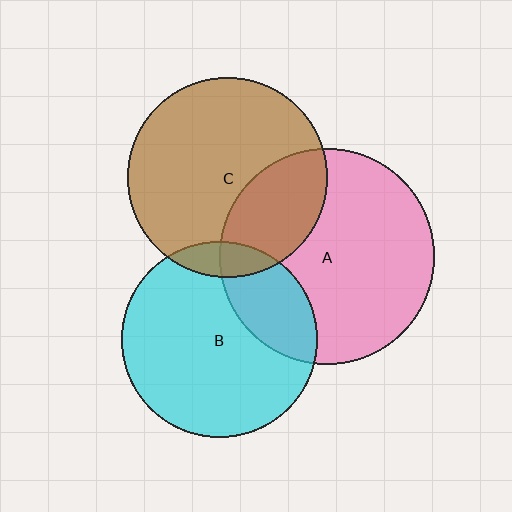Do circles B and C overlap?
Yes.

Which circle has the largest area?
Circle A (pink).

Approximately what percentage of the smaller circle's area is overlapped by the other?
Approximately 10%.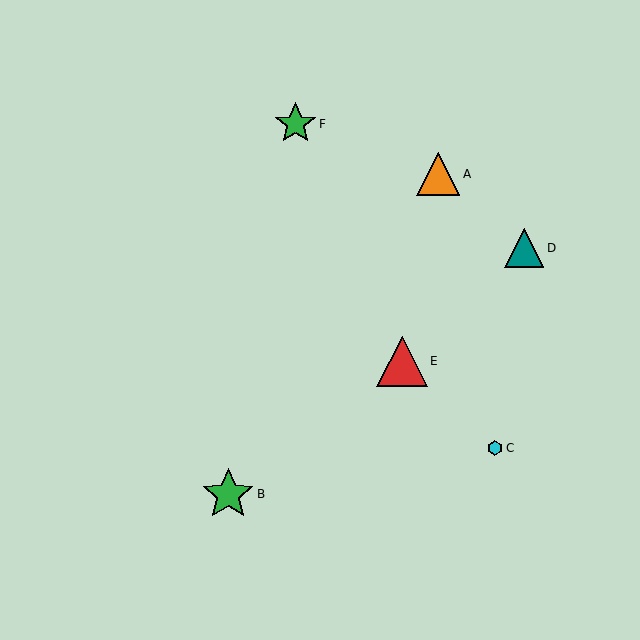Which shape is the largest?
The green star (labeled B) is the largest.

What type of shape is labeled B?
Shape B is a green star.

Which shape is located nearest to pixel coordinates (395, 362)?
The red triangle (labeled E) at (402, 361) is nearest to that location.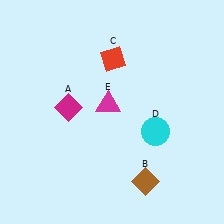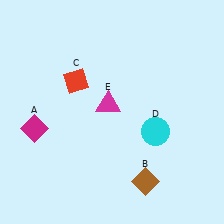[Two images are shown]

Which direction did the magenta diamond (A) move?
The magenta diamond (A) moved left.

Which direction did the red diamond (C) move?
The red diamond (C) moved left.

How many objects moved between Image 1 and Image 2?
2 objects moved between the two images.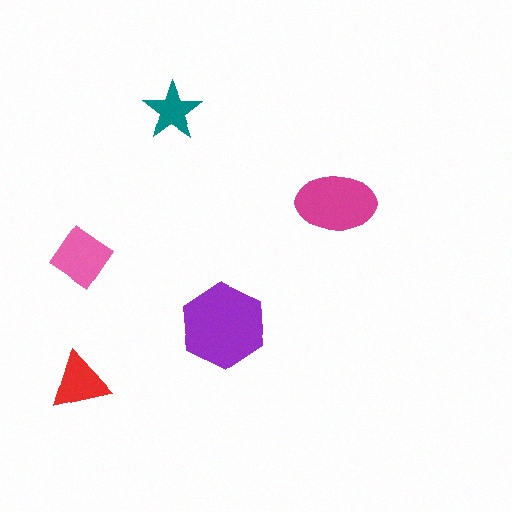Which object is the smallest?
The teal star.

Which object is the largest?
The purple hexagon.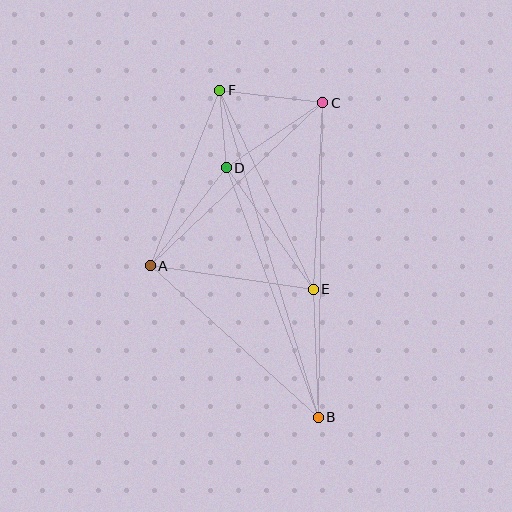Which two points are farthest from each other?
Points B and F are farthest from each other.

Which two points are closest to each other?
Points D and F are closest to each other.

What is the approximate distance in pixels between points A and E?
The distance between A and E is approximately 164 pixels.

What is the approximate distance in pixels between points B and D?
The distance between B and D is approximately 266 pixels.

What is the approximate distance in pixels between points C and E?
The distance between C and E is approximately 187 pixels.